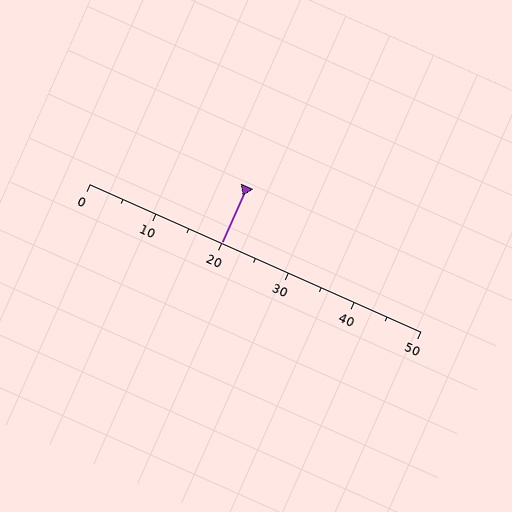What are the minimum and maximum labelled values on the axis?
The axis runs from 0 to 50.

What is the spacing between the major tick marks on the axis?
The major ticks are spaced 10 apart.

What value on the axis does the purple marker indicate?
The marker indicates approximately 20.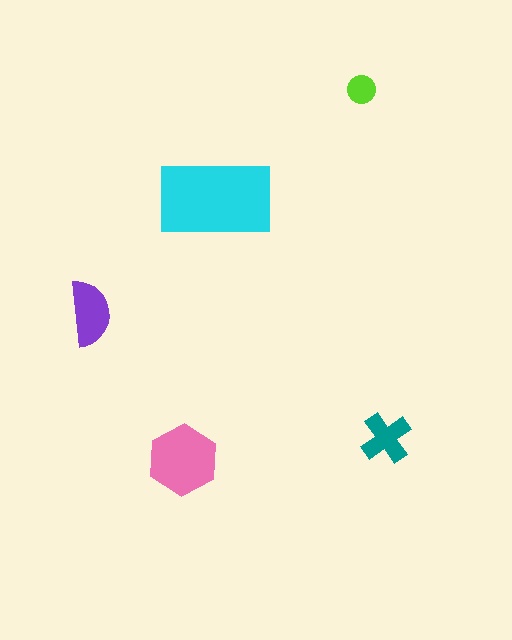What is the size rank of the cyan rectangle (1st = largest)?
1st.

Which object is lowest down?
The pink hexagon is bottommost.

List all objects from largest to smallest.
The cyan rectangle, the pink hexagon, the purple semicircle, the teal cross, the lime circle.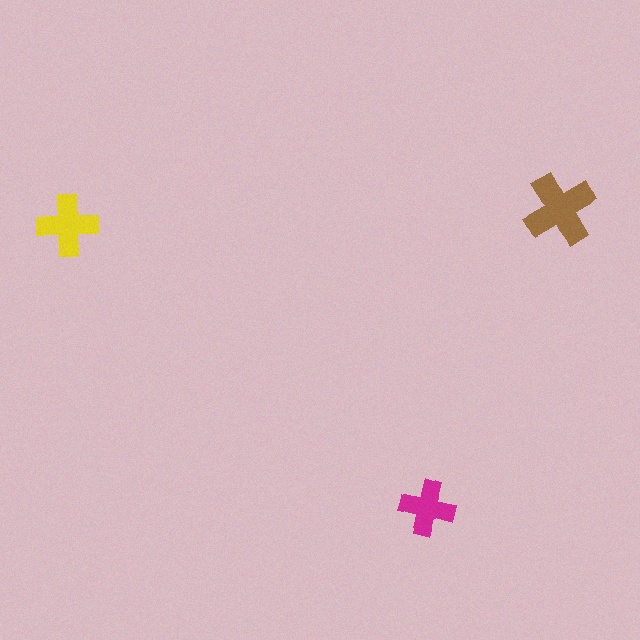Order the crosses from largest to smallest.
the brown one, the yellow one, the magenta one.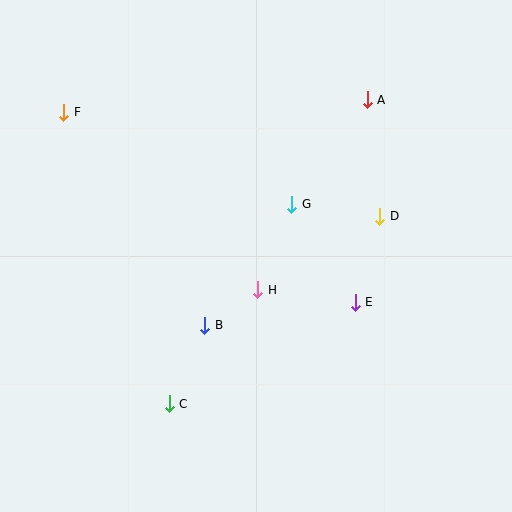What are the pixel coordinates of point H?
Point H is at (258, 290).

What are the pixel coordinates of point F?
Point F is at (64, 112).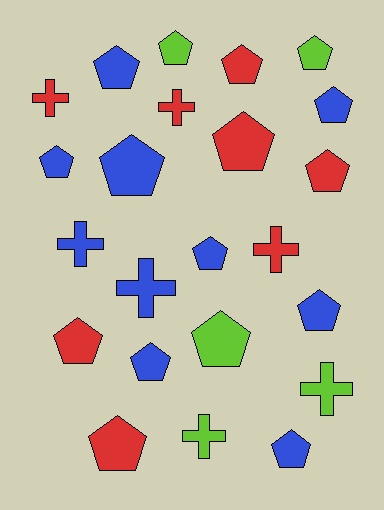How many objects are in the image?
There are 23 objects.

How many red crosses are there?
There are 3 red crosses.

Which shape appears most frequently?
Pentagon, with 16 objects.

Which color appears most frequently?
Blue, with 10 objects.